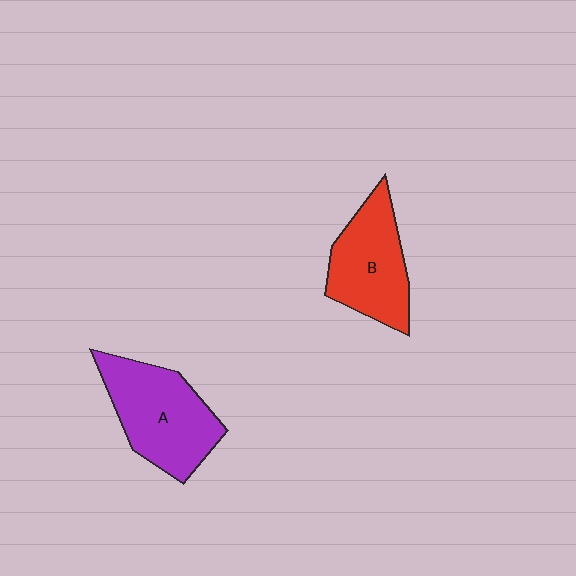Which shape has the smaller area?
Shape B (red).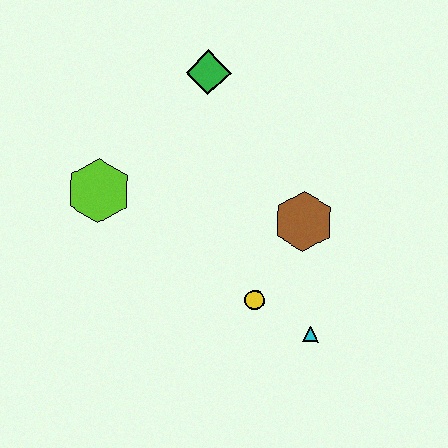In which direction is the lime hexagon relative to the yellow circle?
The lime hexagon is to the left of the yellow circle.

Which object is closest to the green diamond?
The lime hexagon is closest to the green diamond.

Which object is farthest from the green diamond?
The cyan triangle is farthest from the green diamond.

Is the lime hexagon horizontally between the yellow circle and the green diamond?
No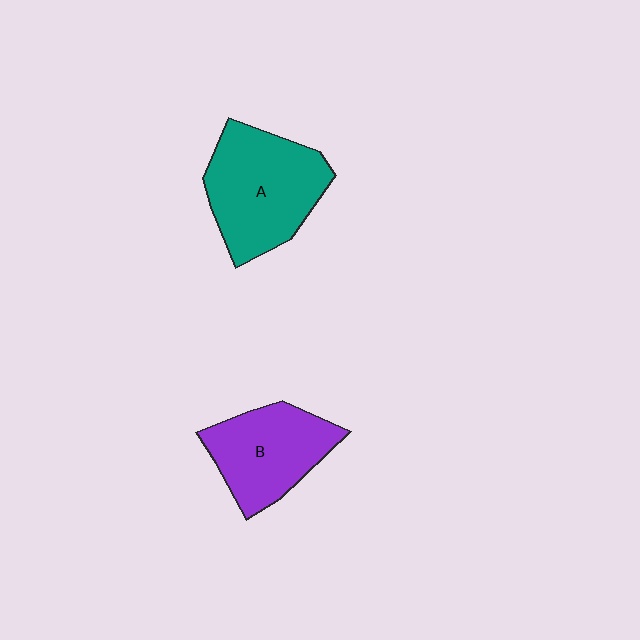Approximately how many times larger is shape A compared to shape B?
Approximately 1.2 times.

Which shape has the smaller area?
Shape B (purple).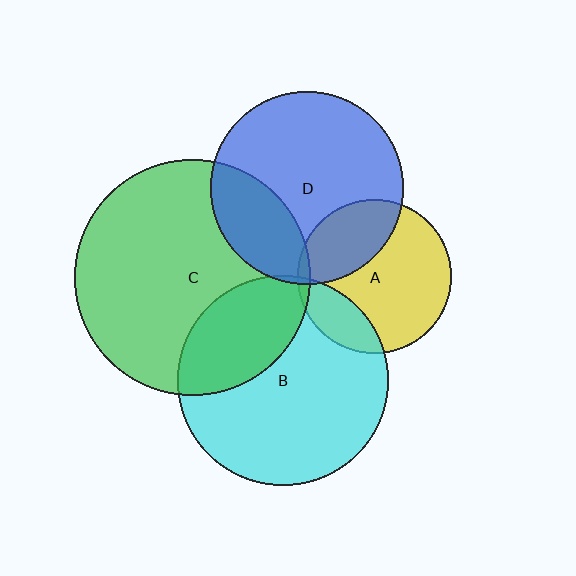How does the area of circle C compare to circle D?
Approximately 1.5 times.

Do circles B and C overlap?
Yes.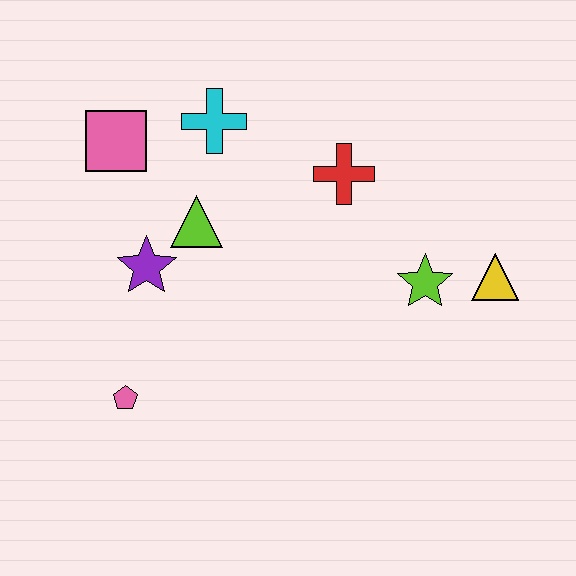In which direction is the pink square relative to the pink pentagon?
The pink square is above the pink pentagon.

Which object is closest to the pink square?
The cyan cross is closest to the pink square.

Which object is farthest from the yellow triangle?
The pink square is farthest from the yellow triangle.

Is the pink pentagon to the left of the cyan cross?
Yes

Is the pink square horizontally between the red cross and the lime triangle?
No